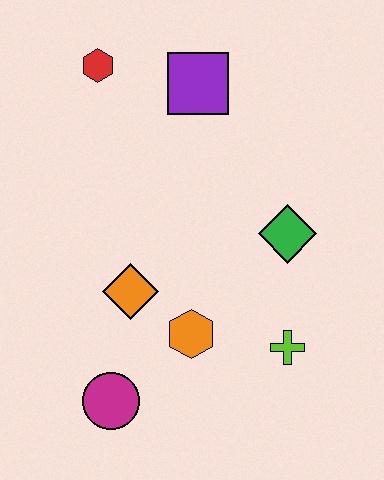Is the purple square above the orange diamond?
Yes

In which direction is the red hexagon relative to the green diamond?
The red hexagon is to the left of the green diamond.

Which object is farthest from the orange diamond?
The red hexagon is farthest from the orange diamond.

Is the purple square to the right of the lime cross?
No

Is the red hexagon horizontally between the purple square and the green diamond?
No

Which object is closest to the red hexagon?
The purple square is closest to the red hexagon.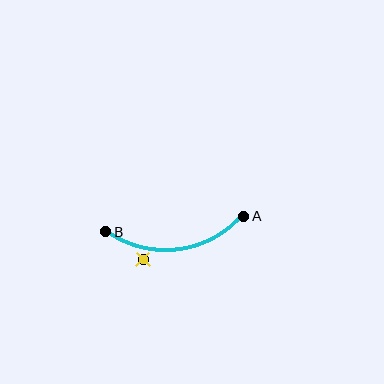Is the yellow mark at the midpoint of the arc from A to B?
No — the yellow mark does not lie on the arc at all. It sits slightly outside the curve.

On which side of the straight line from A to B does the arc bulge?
The arc bulges below the straight line connecting A and B.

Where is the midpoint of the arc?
The arc midpoint is the point on the curve farthest from the straight line joining A and B. It sits below that line.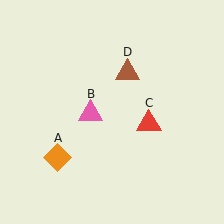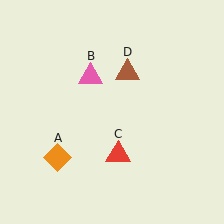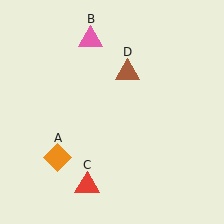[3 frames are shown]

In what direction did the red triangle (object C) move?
The red triangle (object C) moved down and to the left.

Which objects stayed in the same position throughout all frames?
Orange diamond (object A) and brown triangle (object D) remained stationary.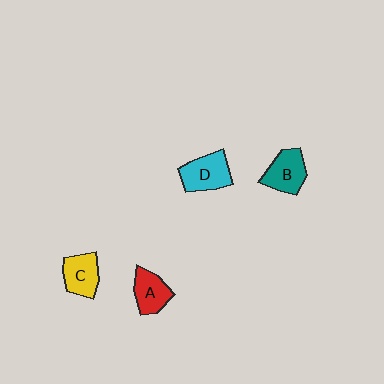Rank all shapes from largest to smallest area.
From largest to smallest: D (cyan), B (teal), C (yellow), A (red).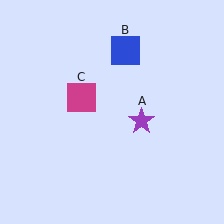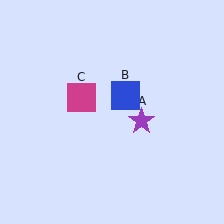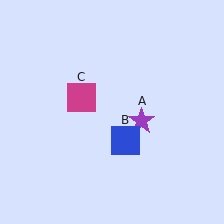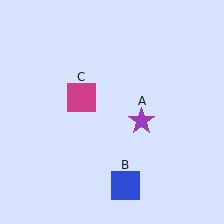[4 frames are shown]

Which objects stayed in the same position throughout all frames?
Purple star (object A) and magenta square (object C) remained stationary.